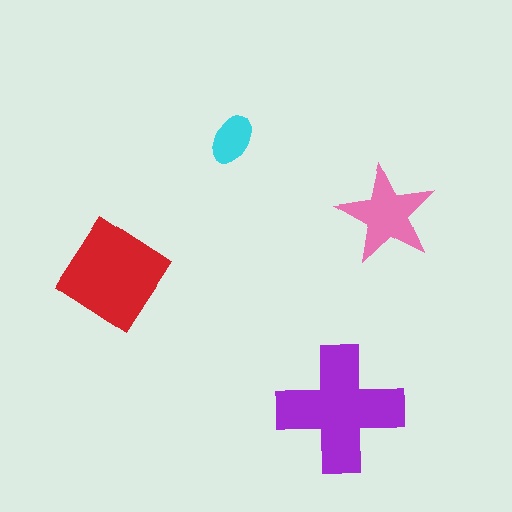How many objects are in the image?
There are 4 objects in the image.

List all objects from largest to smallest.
The purple cross, the red diamond, the pink star, the cyan ellipse.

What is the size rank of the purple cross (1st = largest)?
1st.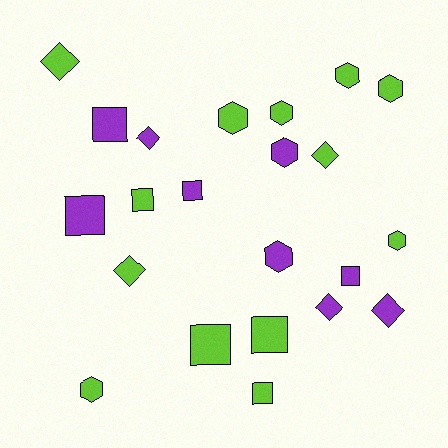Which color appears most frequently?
Lime, with 13 objects.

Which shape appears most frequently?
Hexagon, with 8 objects.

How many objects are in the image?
There are 22 objects.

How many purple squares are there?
There are 4 purple squares.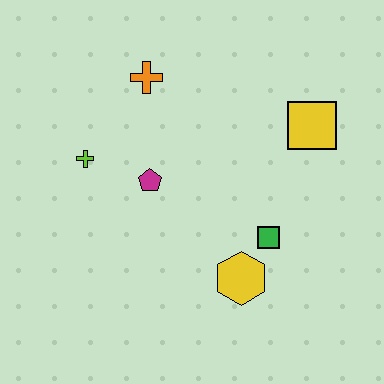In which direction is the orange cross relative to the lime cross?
The orange cross is above the lime cross.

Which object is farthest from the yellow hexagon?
The orange cross is farthest from the yellow hexagon.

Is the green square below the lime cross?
Yes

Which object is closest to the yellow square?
The green square is closest to the yellow square.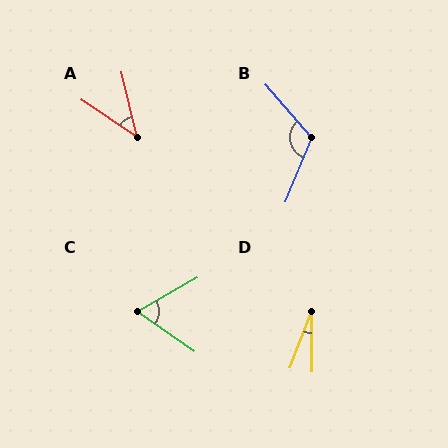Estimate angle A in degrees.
Approximately 43 degrees.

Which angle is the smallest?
D, at approximately 21 degrees.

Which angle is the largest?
B, at approximately 116 degrees.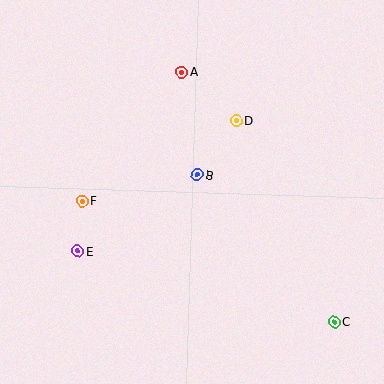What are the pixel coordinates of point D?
Point D is at (237, 120).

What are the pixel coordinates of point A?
Point A is at (182, 72).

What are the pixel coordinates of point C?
Point C is at (334, 322).